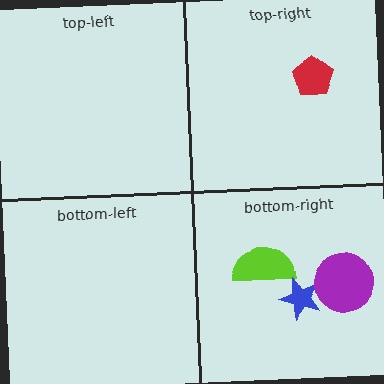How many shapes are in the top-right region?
1.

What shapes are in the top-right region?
The red pentagon.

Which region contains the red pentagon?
The top-right region.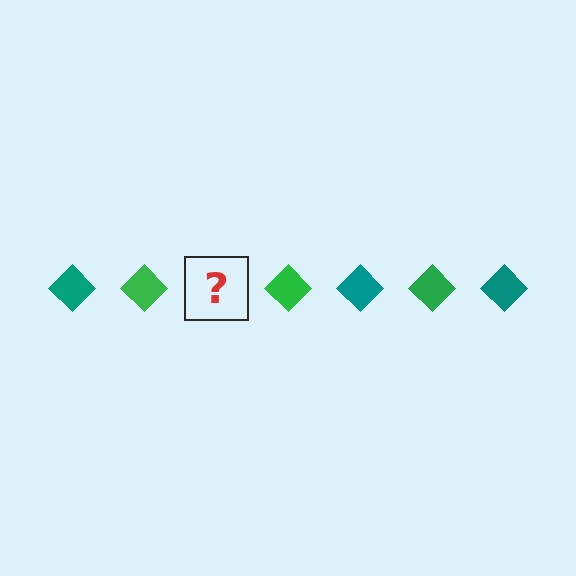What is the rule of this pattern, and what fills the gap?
The rule is that the pattern cycles through teal, green diamonds. The gap should be filled with a teal diamond.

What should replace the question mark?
The question mark should be replaced with a teal diamond.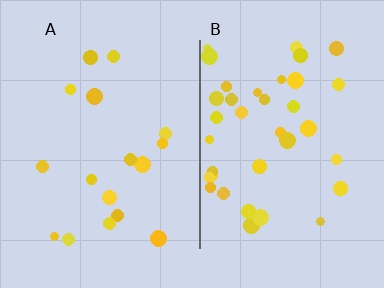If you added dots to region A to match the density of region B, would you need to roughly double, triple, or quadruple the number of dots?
Approximately double.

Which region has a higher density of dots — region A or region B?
B (the right).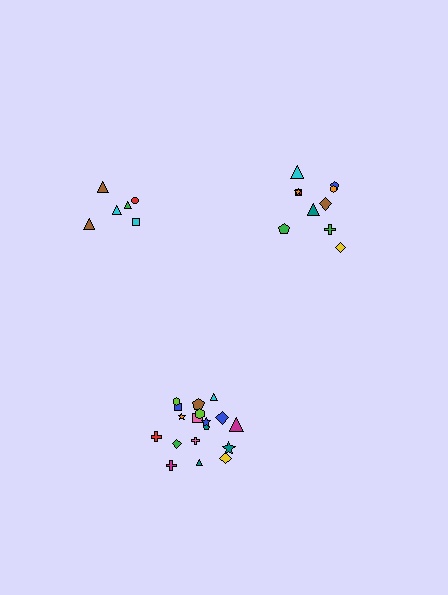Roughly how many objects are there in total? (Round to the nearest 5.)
Roughly 35 objects in total.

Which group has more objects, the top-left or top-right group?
The top-right group.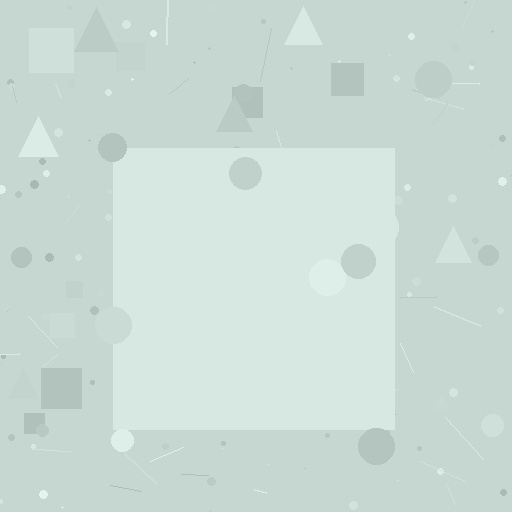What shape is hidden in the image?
A square is hidden in the image.